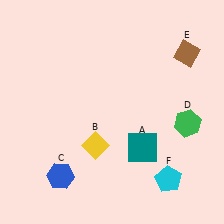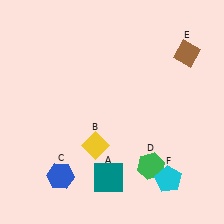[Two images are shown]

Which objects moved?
The objects that moved are: the teal square (A), the green hexagon (D).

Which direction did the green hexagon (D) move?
The green hexagon (D) moved down.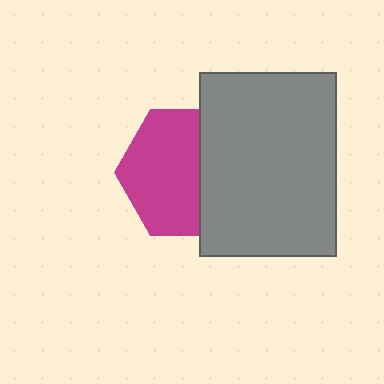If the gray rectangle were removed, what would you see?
You would see the complete magenta hexagon.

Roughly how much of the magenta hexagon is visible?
About half of it is visible (roughly 61%).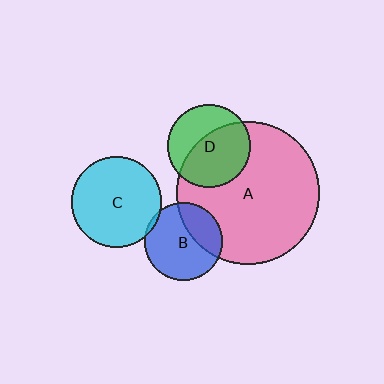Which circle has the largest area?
Circle A (pink).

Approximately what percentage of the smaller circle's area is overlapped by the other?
Approximately 60%.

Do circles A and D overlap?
Yes.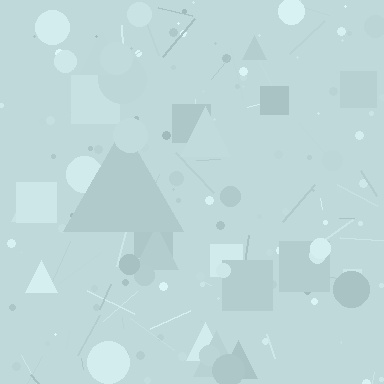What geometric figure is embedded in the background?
A triangle is embedded in the background.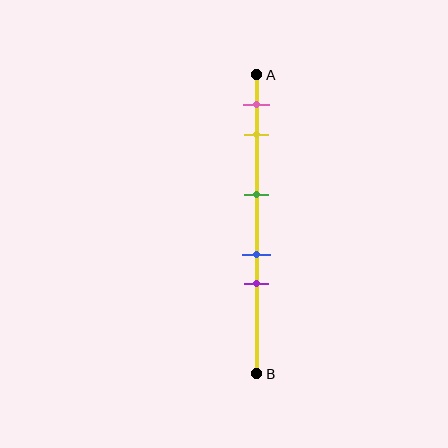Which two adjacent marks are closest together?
The blue and purple marks are the closest adjacent pair.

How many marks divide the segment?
There are 5 marks dividing the segment.